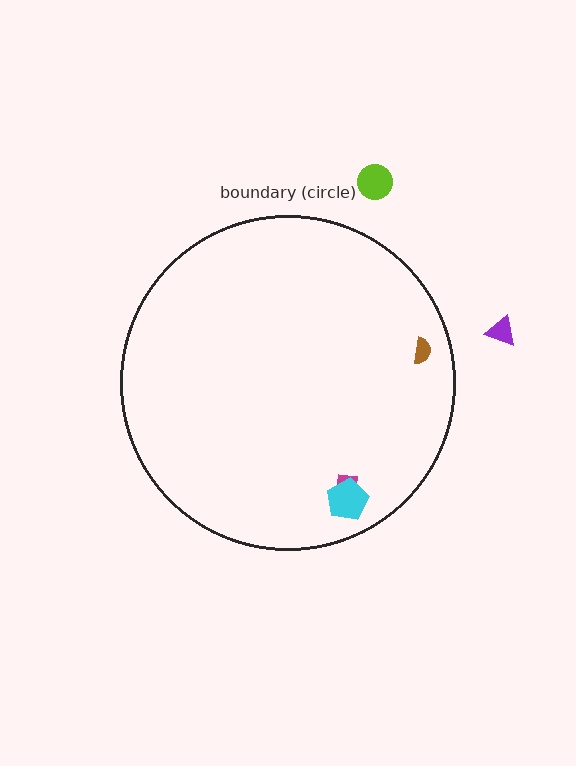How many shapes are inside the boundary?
3 inside, 2 outside.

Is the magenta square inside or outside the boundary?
Inside.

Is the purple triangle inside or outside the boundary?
Outside.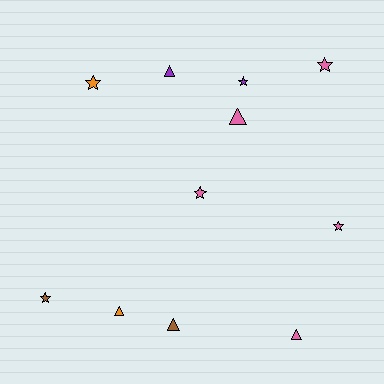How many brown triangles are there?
There is 1 brown triangle.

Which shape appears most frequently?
Star, with 6 objects.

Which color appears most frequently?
Pink, with 5 objects.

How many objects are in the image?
There are 11 objects.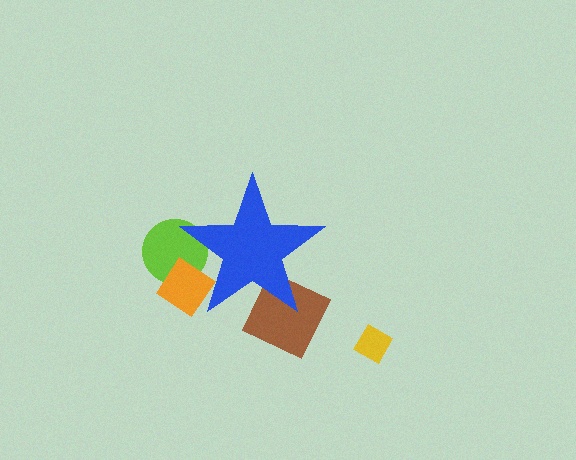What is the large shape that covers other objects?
A blue star.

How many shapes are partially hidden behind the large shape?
3 shapes are partially hidden.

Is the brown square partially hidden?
Yes, the brown square is partially hidden behind the blue star.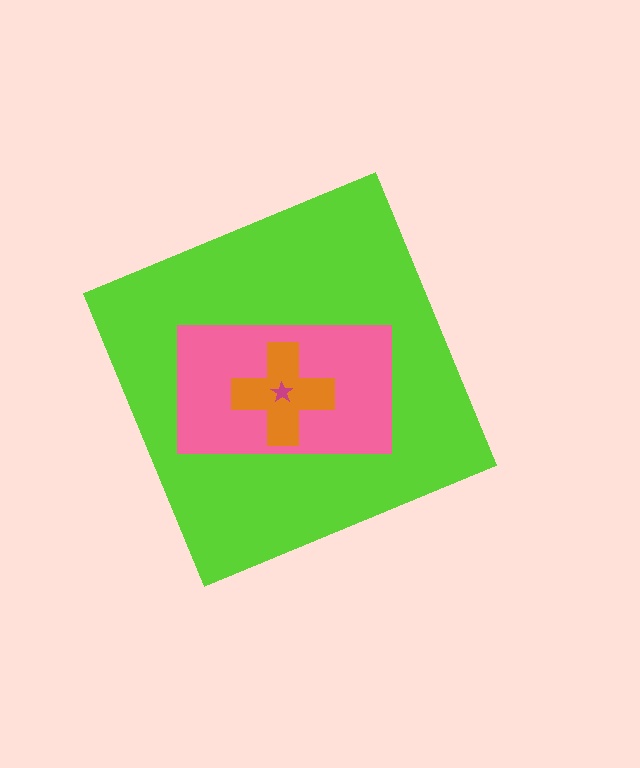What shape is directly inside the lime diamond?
The pink rectangle.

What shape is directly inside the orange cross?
The magenta star.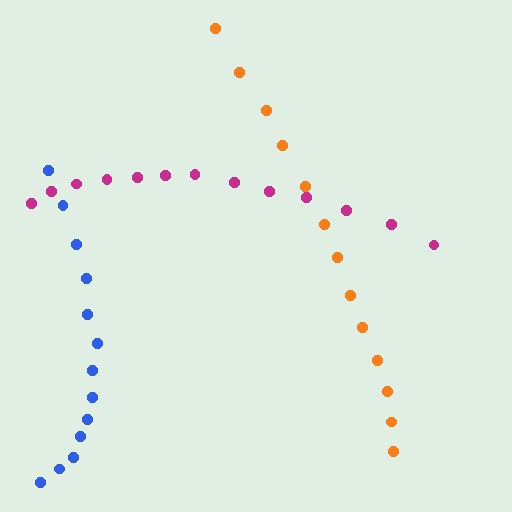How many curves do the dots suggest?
There are 3 distinct paths.